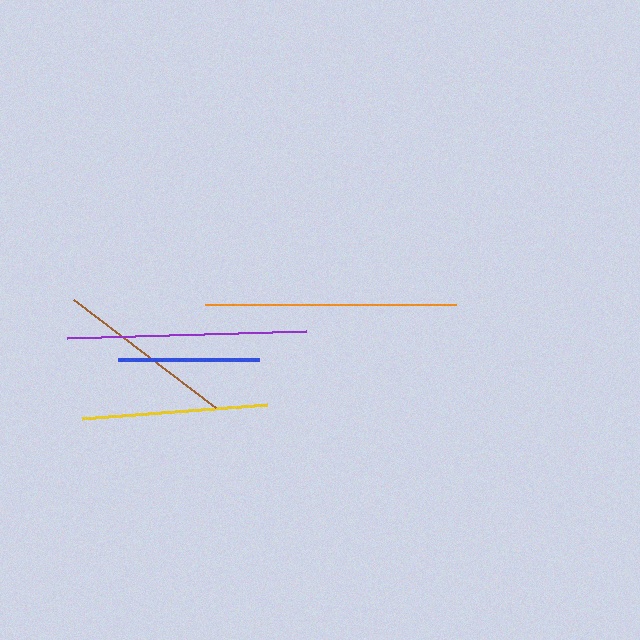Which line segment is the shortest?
The blue line is the shortest at approximately 141 pixels.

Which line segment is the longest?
The orange line is the longest at approximately 251 pixels.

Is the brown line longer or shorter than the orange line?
The orange line is longer than the brown line.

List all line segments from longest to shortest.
From longest to shortest: orange, purple, yellow, brown, blue.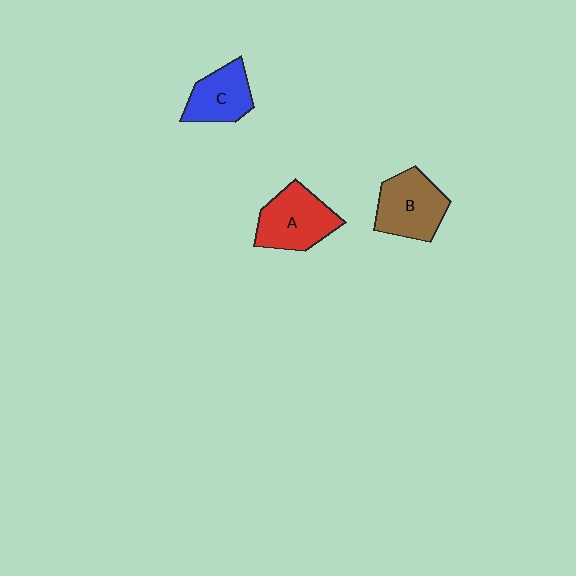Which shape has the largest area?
Shape A (red).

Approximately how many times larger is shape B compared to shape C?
Approximately 1.3 times.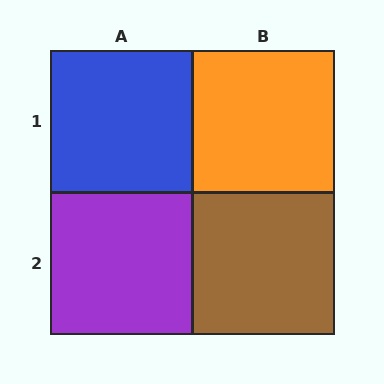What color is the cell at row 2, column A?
Purple.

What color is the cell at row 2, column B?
Brown.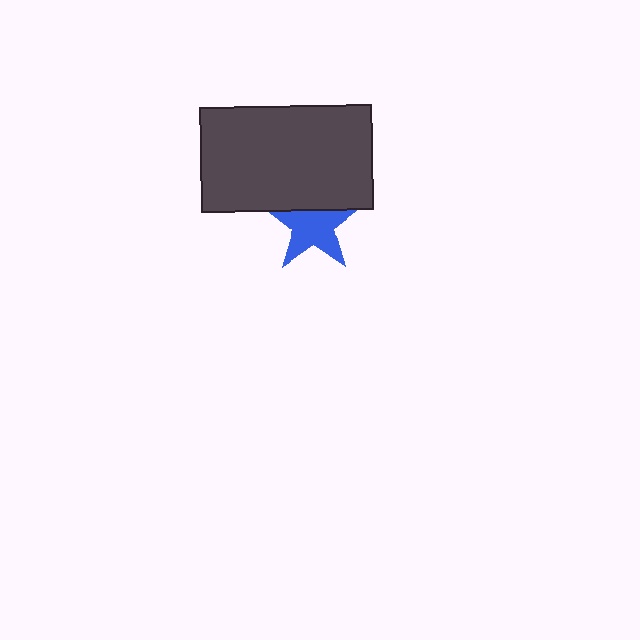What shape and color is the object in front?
The object in front is a dark gray rectangle.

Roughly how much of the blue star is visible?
Most of it is visible (roughly 69%).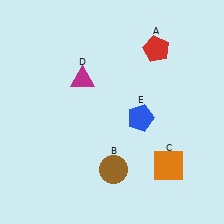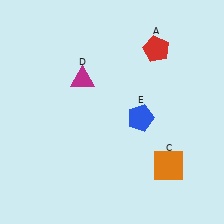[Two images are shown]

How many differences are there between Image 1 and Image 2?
There is 1 difference between the two images.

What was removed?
The brown circle (B) was removed in Image 2.